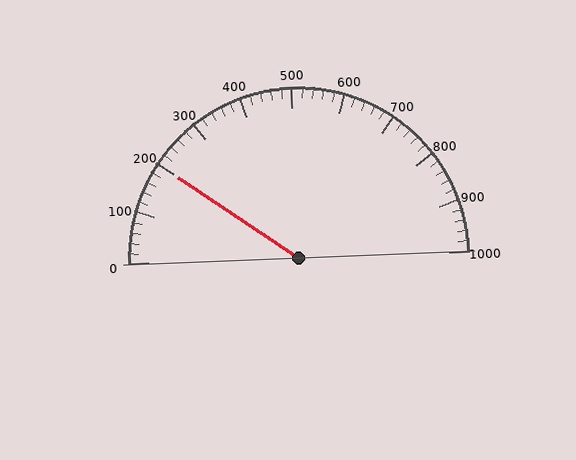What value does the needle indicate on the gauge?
The needle indicates approximately 200.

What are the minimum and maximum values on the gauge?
The gauge ranges from 0 to 1000.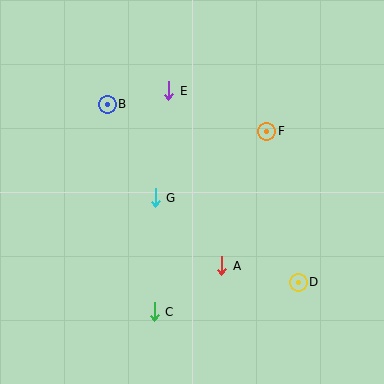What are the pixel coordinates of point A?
Point A is at (222, 266).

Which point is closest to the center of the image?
Point G at (155, 198) is closest to the center.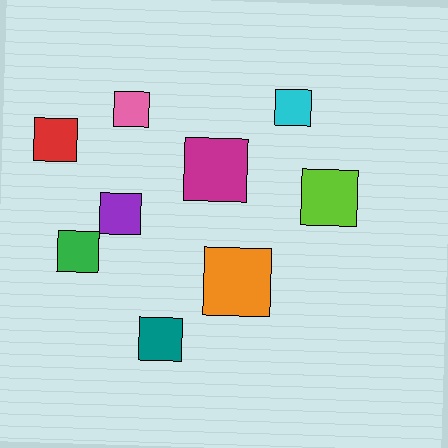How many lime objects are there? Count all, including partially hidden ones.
There is 1 lime object.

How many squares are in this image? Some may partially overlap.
There are 9 squares.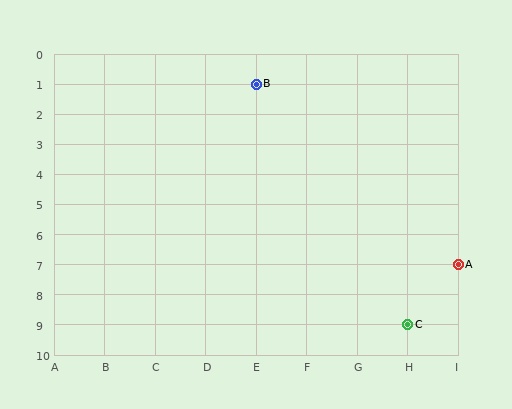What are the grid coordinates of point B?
Point B is at grid coordinates (E, 1).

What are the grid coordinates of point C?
Point C is at grid coordinates (H, 9).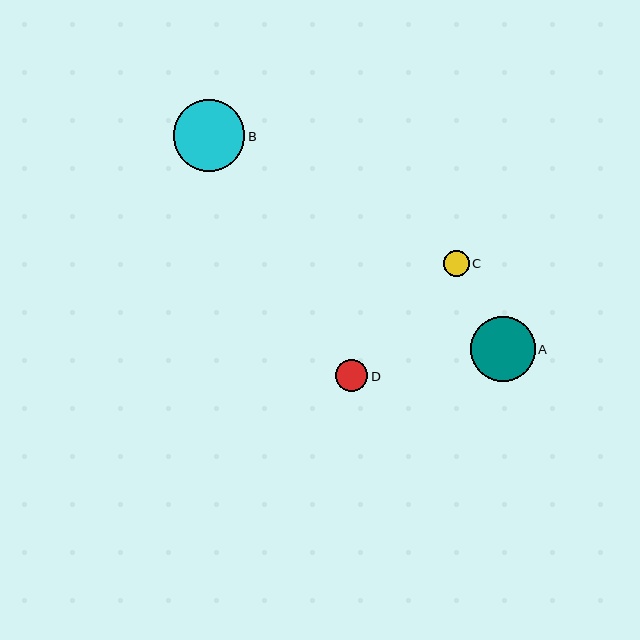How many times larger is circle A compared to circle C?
Circle A is approximately 2.5 times the size of circle C.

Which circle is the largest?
Circle B is the largest with a size of approximately 72 pixels.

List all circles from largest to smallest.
From largest to smallest: B, A, D, C.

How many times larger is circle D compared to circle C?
Circle D is approximately 1.2 times the size of circle C.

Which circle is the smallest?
Circle C is the smallest with a size of approximately 26 pixels.